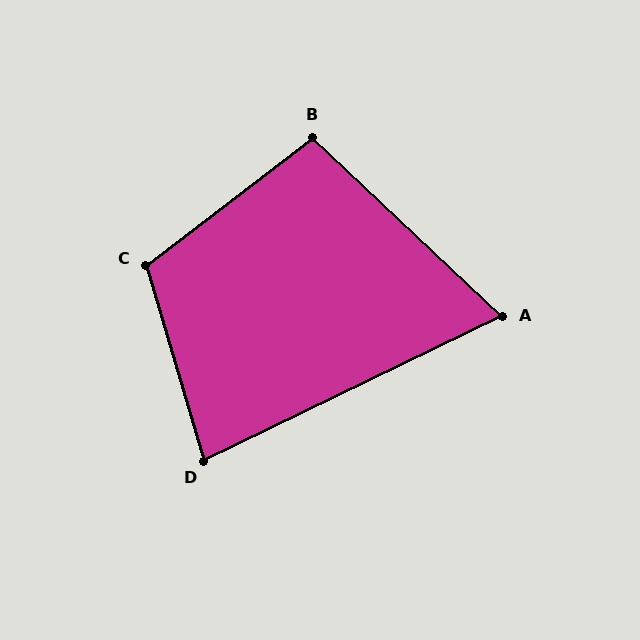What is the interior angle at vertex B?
Approximately 99 degrees (obtuse).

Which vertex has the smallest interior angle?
A, at approximately 69 degrees.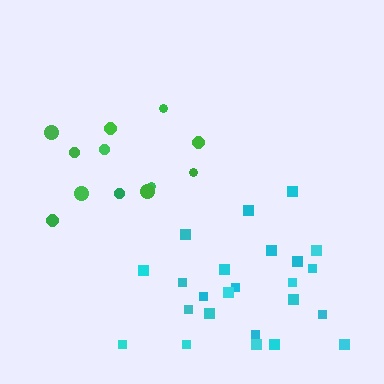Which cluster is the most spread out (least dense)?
Cyan.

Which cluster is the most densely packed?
Green.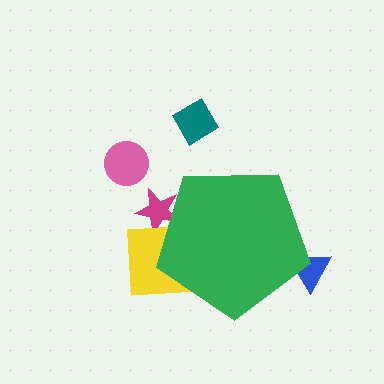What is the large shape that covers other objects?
A green pentagon.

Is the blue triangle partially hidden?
Yes, the blue triangle is partially hidden behind the green pentagon.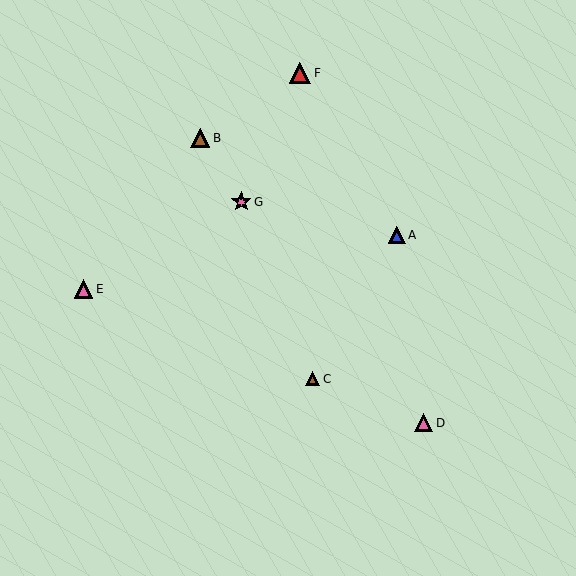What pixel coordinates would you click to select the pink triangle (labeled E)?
Click at (83, 289) to select the pink triangle E.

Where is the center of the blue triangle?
The center of the blue triangle is at (397, 235).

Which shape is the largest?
The red triangle (labeled F) is the largest.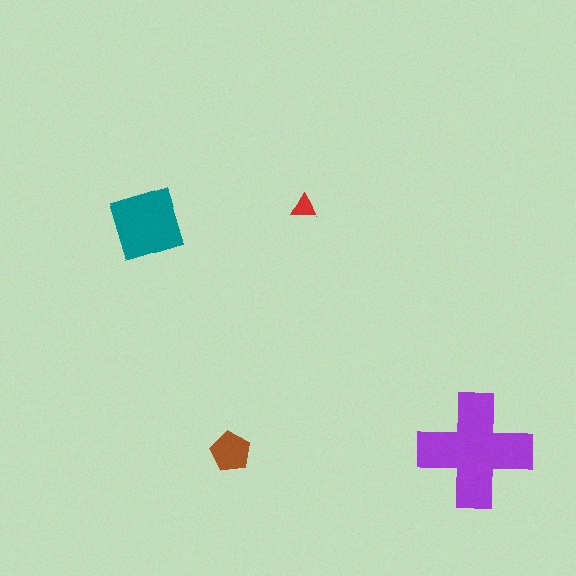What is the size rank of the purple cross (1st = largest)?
1st.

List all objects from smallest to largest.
The red triangle, the brown pentagon, the teal diamond, the purple cross.